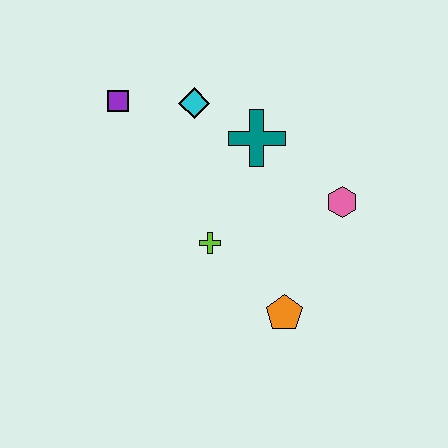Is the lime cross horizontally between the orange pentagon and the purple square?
Yes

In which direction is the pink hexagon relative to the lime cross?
The pink hexagon is to the right of the lime cross.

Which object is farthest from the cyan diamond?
The orange pentagon is farthest from the cyan diamond.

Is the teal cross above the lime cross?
Yes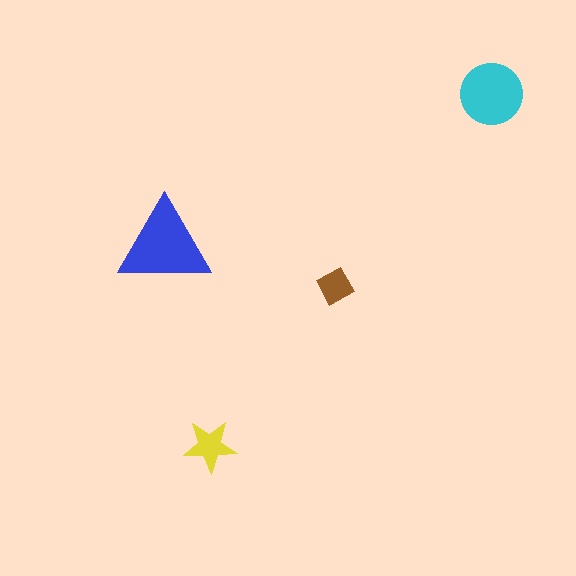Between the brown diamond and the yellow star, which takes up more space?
The yellow star.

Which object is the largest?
The blue triangle.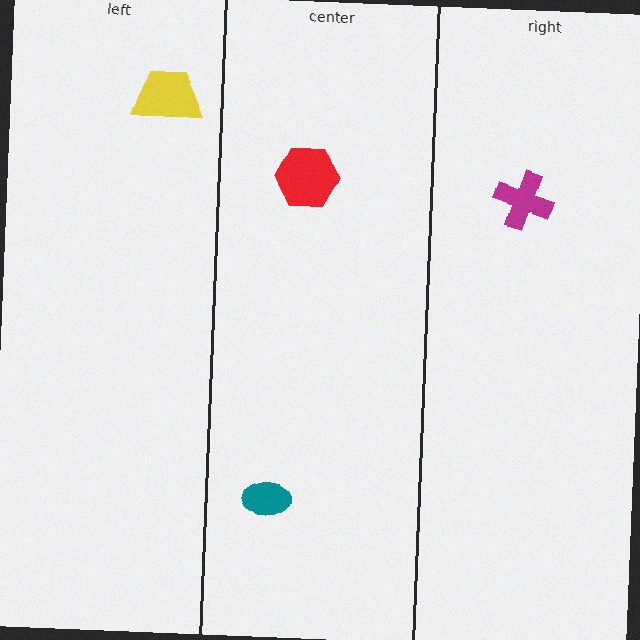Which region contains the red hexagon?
The center region.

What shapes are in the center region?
The teal ellipse, the red hexagon.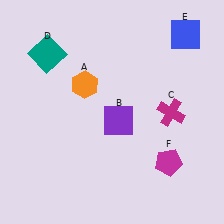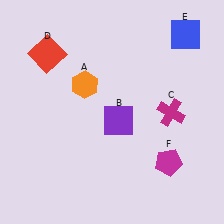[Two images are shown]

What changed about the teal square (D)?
In Image 1, D is teal. In Image 2, it changed to red.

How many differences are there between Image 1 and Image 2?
There is 1 difference between the two images.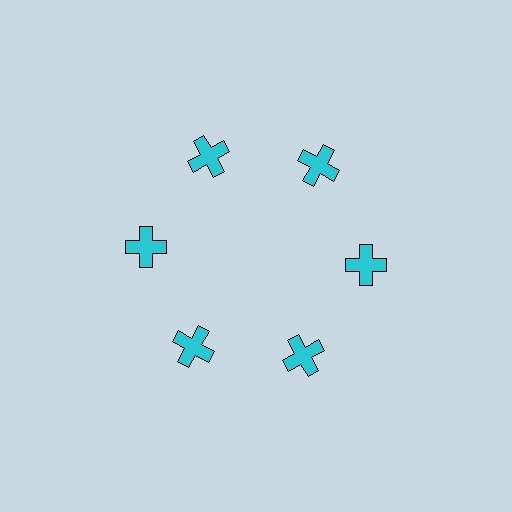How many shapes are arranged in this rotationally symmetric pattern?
There are 6 shapes, arranged in 6 groups of 1.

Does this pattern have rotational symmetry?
Yes, this pattern has 6-fold rotational symmetry. It looks the same after rotating 60 degrees around the center.